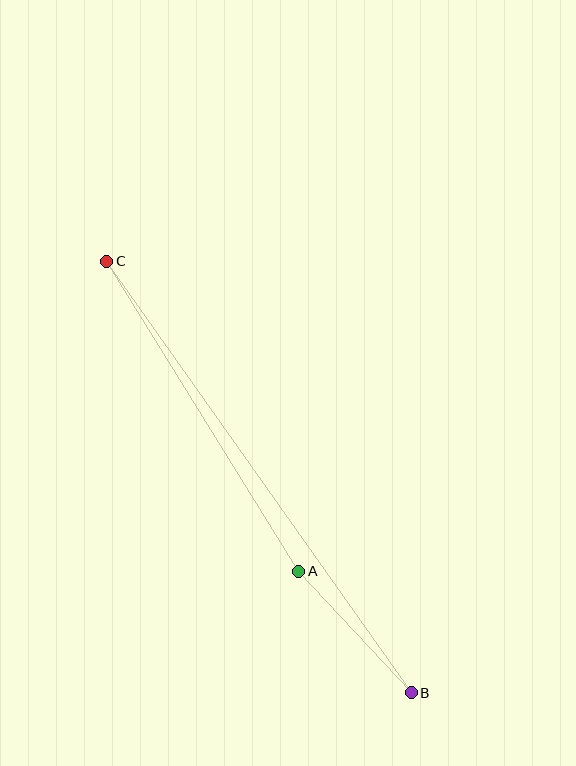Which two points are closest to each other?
Points A and B are closest to each other.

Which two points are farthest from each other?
Points B and C are farthest from each other.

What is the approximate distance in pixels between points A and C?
The distance between A and C is approximately 364 pixels.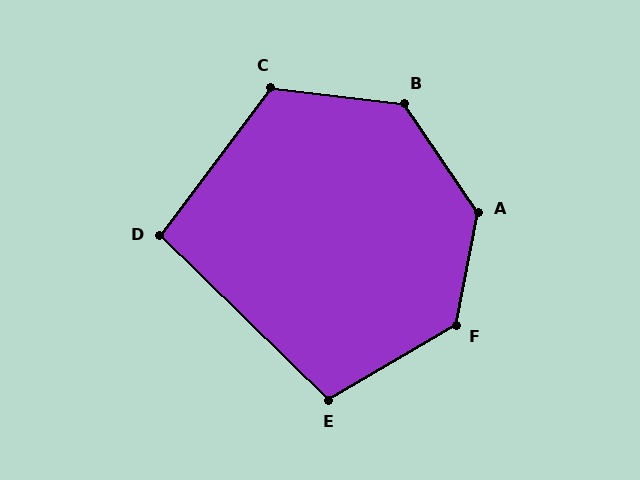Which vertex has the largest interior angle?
A, at approximately 135 degrees.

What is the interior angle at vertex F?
Approximately 132 degrees (obtuse).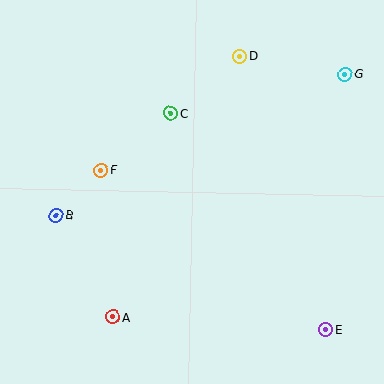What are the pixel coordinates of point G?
Point G is at (345, 74).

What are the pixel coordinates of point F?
Point F is at (101, 171).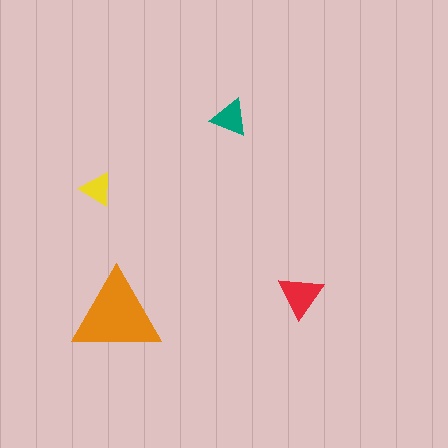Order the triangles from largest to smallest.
the orange one, the red one, the teal one, the yellow one.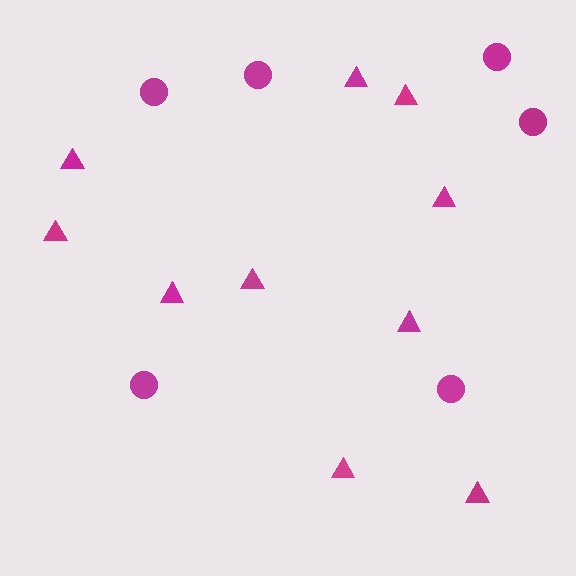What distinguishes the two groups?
There are 2 groups: one group of triangles (10) and one group of circles (6).